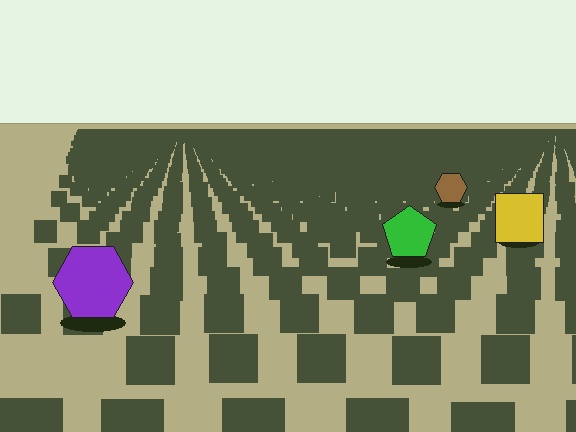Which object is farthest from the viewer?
The brown hexagon is farthest from the viewer. It appears smaller and the ground texture around it is denser.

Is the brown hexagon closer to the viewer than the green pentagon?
No. The green pentagon is closer — you can tell from the texture gradient: the ground texture is coarser near it.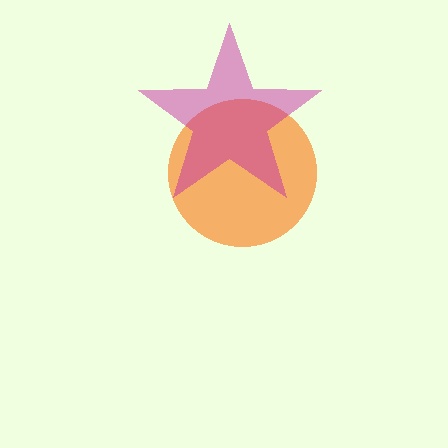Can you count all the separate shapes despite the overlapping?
Yes, there are 2 separate shapes.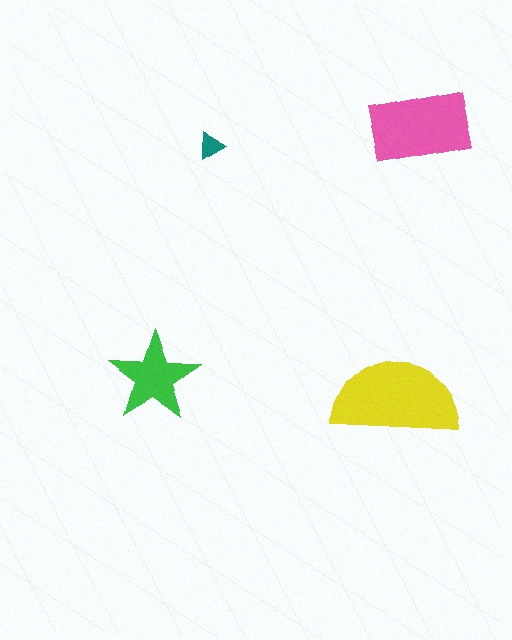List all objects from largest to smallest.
The yellow semicircle, the pink rectangle, the green star, the teal triangle.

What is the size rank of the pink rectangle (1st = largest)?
2nd.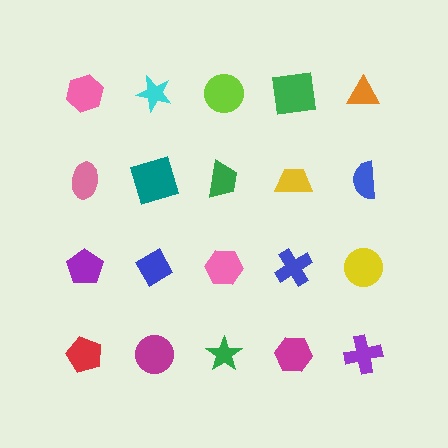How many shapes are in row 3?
5 shapes.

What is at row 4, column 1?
A red pentagon.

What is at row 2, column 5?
A blue semicircle.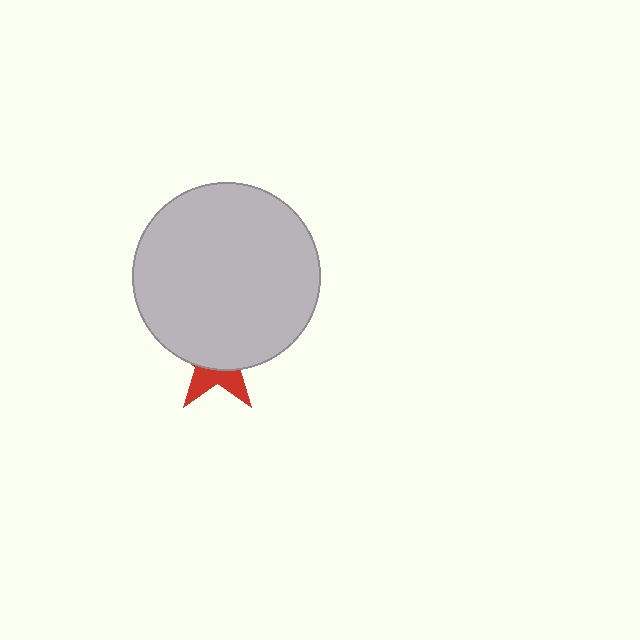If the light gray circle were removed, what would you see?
You would see the complete red star.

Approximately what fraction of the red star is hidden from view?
Roughly 66% of the red star is hidden behind the light gray circle.